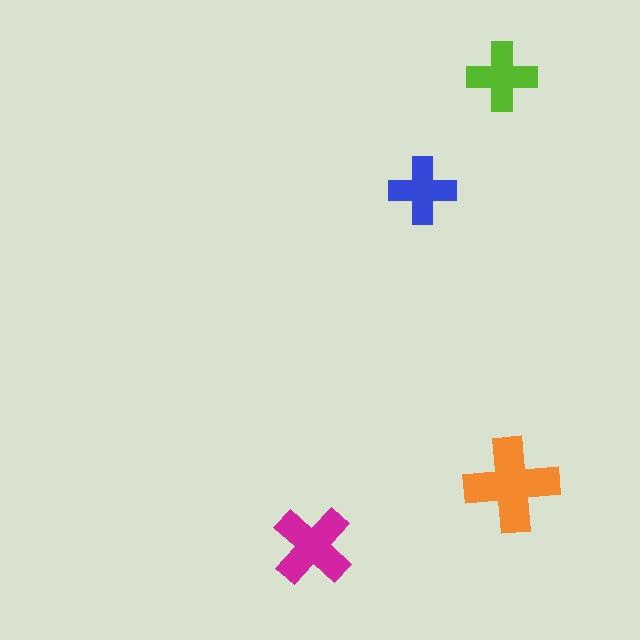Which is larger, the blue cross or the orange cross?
The orange one.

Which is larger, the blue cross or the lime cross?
The lime one.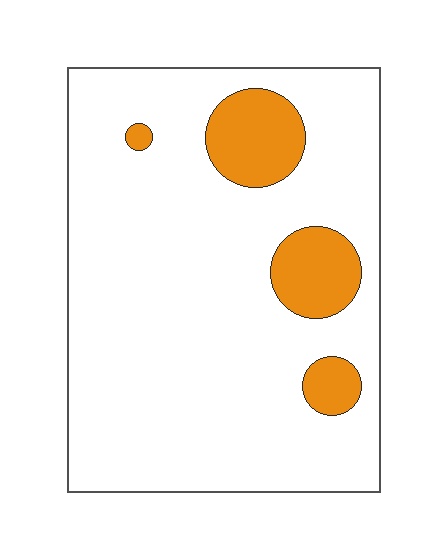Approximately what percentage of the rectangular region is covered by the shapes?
Approximately 15%.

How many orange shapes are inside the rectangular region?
4.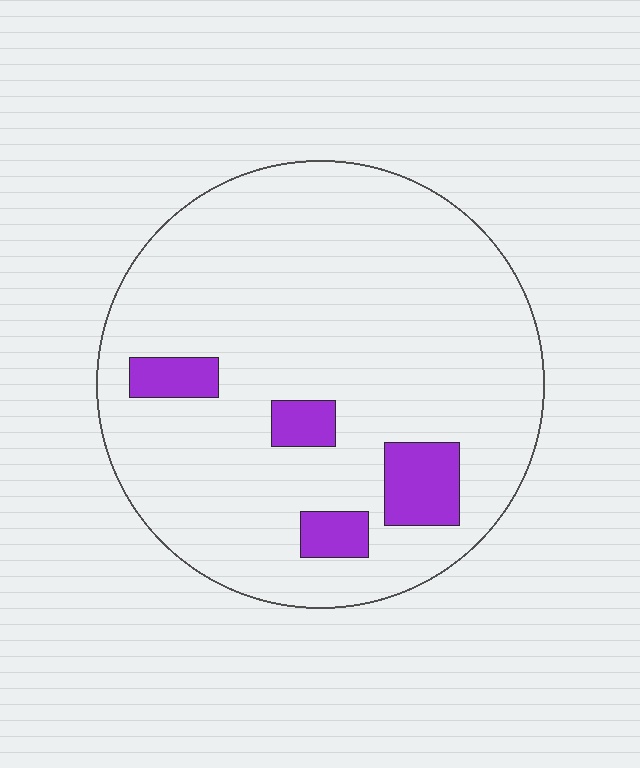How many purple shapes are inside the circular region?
4.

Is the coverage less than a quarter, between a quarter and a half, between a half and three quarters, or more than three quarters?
Less than a quarter.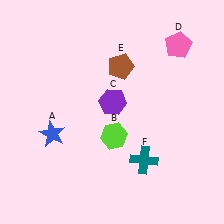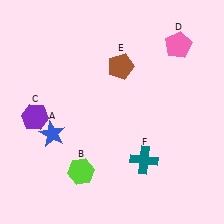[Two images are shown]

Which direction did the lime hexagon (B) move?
The lime hexagon (B) moved down.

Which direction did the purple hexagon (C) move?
The purple hexagon (C) moved left.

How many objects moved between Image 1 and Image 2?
2 objects moved between the two images.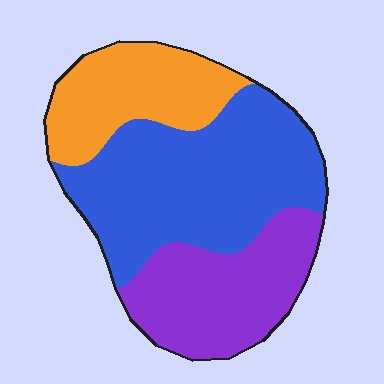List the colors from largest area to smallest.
From largest to smallest: blue, purple, orange.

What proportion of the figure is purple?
Purple takes up about one quarter (1/4) of the figure.